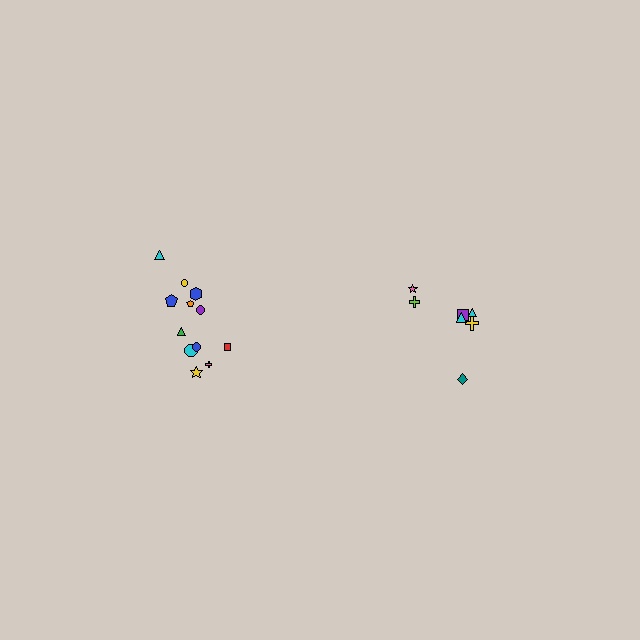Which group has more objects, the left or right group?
The left group.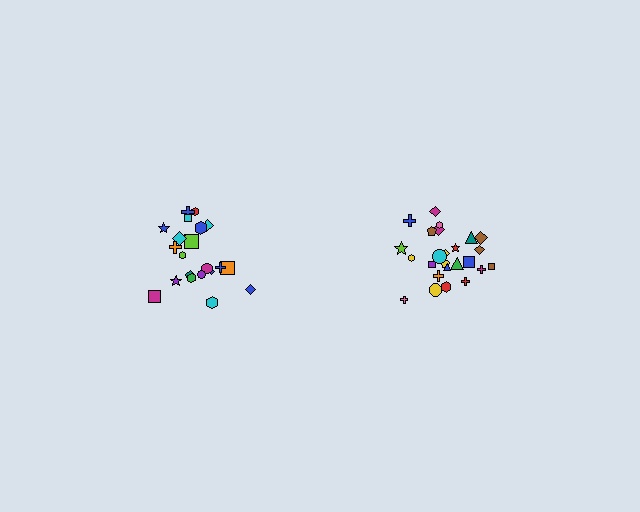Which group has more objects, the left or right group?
The right group.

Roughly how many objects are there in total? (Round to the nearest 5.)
Roughly 45 objects in total.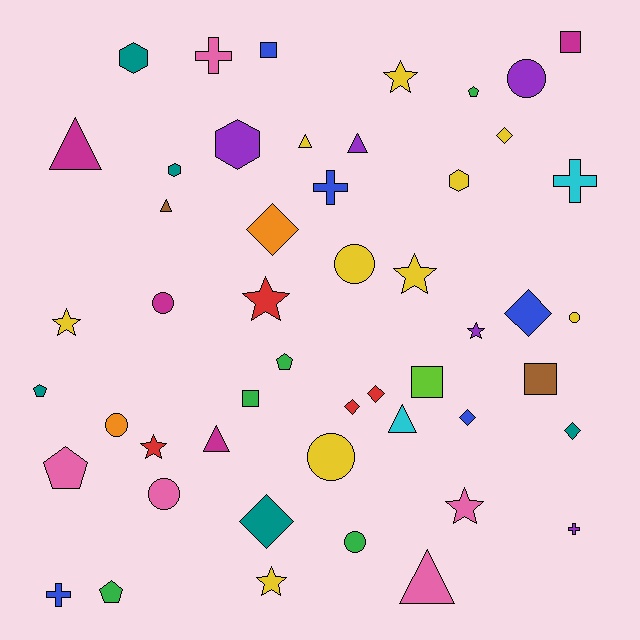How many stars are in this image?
There are 8 stars.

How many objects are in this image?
There are 50 objects.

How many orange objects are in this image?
There are 2 orange objects.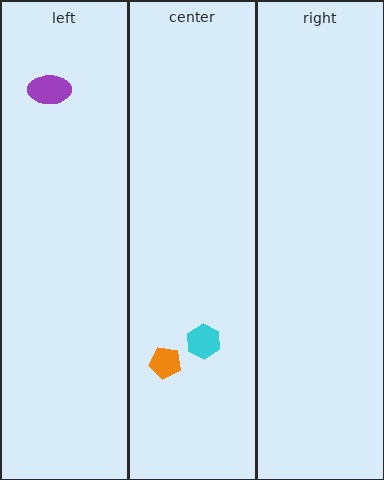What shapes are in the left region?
The purple ellipse.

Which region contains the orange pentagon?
The center region.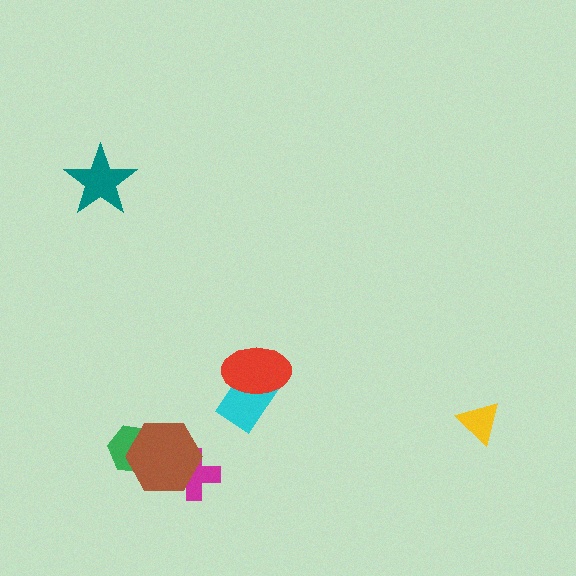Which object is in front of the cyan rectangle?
The red ellipse is in front of the cyan rectangle.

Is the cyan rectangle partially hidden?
Yes, it is partially covered by another shape.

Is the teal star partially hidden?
No, no other shape covers it.